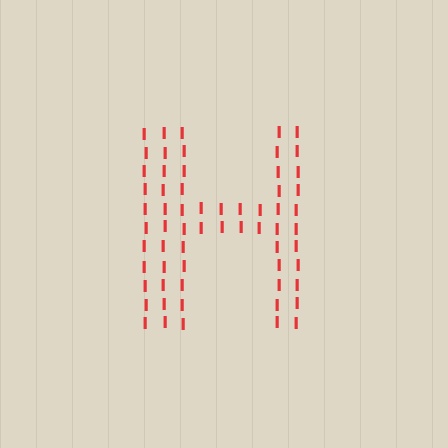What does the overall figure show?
The overall figure shows the letter H.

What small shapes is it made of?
It is made of small letter I's.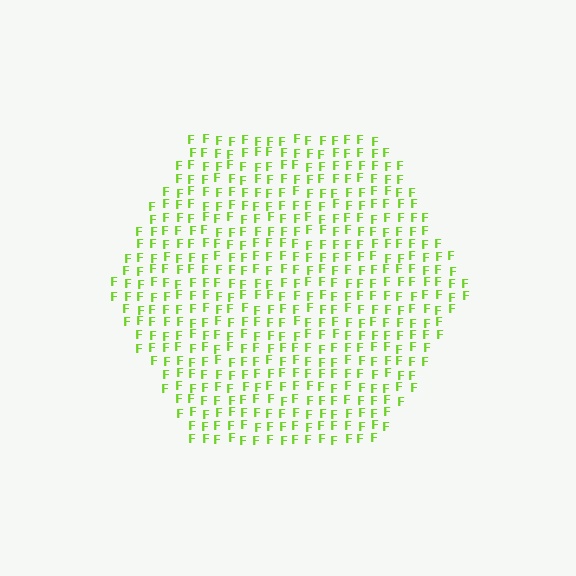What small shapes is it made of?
It is made of small letter F's.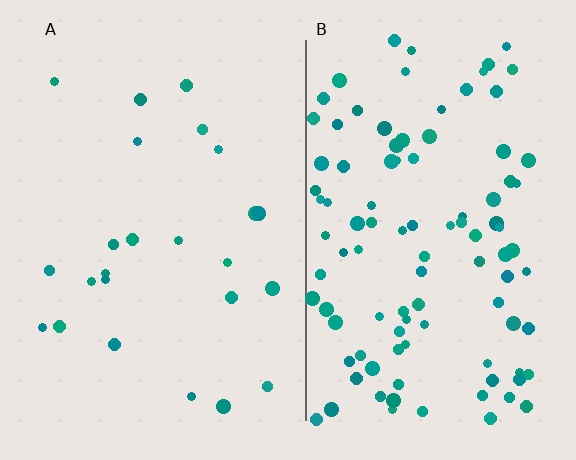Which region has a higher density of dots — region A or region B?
B (the right).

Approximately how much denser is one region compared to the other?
Approximately 4.3× — region B over region A.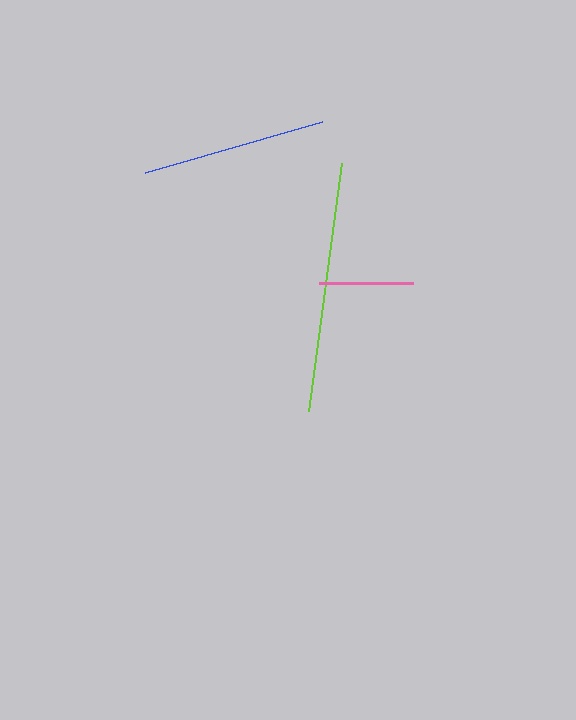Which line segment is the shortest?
The pink line is the shortest at approximately 95 pixels.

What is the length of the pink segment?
The pink segment is approximately 95 pixels long.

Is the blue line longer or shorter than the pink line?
The blue line is longer than the pink line.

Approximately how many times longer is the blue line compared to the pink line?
The blue line is approximately 1.9 times the length of the pink line.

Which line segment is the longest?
The lime line is the longest at approximately 250 pixels.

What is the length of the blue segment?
The blue segment is approximately 184 pixels long.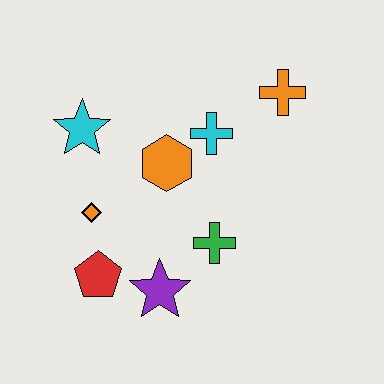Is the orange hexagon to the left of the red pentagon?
No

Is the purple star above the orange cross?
No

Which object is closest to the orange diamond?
The red pentagon is closest to the orange diamond.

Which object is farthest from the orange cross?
The red pentagon is farthest from the orange cross.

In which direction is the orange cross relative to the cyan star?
The orange cross is to the right of the cyan star.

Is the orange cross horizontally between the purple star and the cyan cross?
No